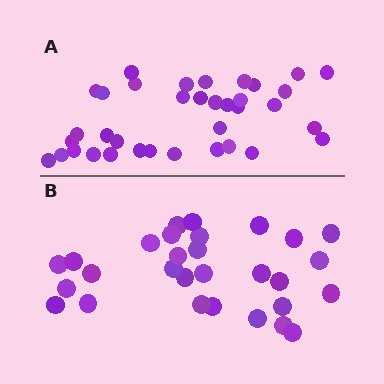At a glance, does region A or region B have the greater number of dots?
Region A (the top region) has more dots.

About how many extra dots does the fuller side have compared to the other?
Region A has roughly 8 or so more dots than region B.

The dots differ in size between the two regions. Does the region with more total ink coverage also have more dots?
No. Region B has more total ink coverage because its dots are larger, but region A actually contains more individual dots. Total area can be misleading — the number of items is what matters here.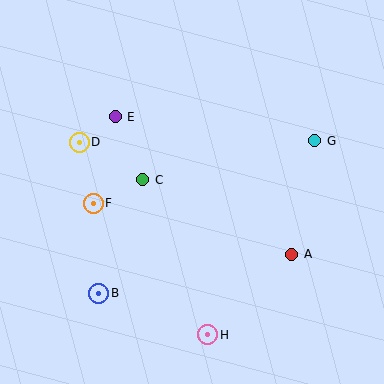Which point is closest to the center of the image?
Point C at (143, 180) is closest to the center.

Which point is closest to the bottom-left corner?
Point B is closest to the bottom-left corner.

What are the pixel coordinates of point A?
Point A is at (292, 254).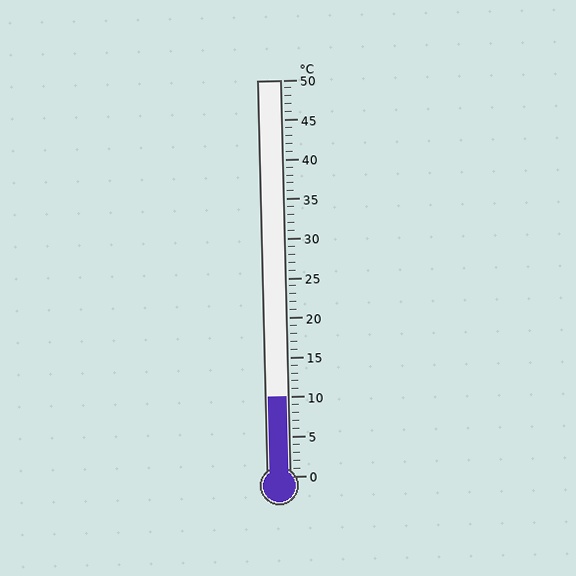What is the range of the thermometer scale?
The thermometer scale ranges from 0°C to 50°C.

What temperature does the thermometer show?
The thermometer shows approximately 10°C.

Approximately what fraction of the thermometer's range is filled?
The thermometer is filled to approximately 20% of its range.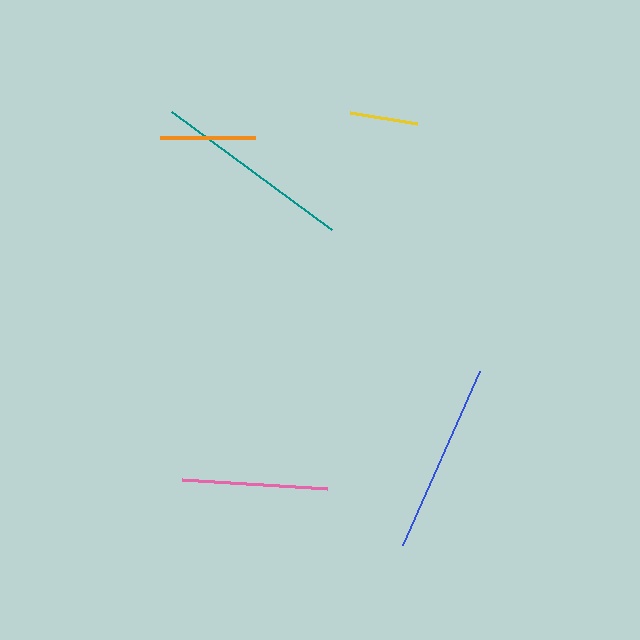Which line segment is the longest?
The teal line is the longest at approximately 199 pixels.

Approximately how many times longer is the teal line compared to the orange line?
The teal line is approximately 2.1 times the length of the orange line.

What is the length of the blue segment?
The blue segment is approximately 191 pixels long.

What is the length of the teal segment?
The teal segment is approximately 199 pixels long.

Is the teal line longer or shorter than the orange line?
The teal line is longer than the orange line.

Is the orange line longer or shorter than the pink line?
The pink line is longer than the orange line.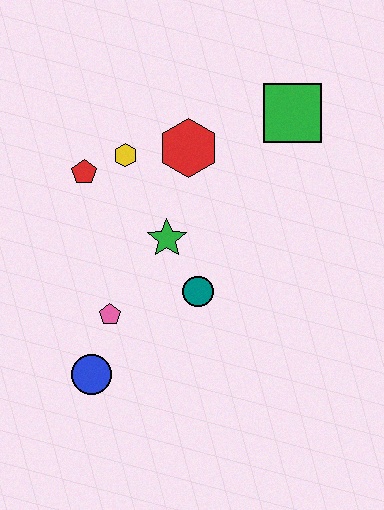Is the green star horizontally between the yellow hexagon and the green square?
Yes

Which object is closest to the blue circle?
The pink pentagon is closest to the blue circle.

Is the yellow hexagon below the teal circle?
No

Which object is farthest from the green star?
The green square is farthest from the green star.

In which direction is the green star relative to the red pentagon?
The green star is to the right of the red pentagon.